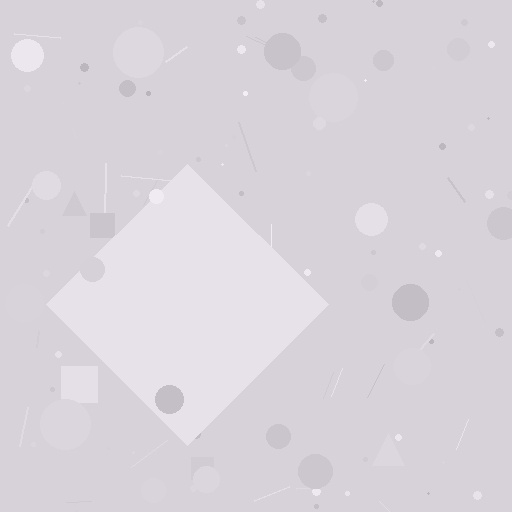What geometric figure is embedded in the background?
A diamond is embedded in the background.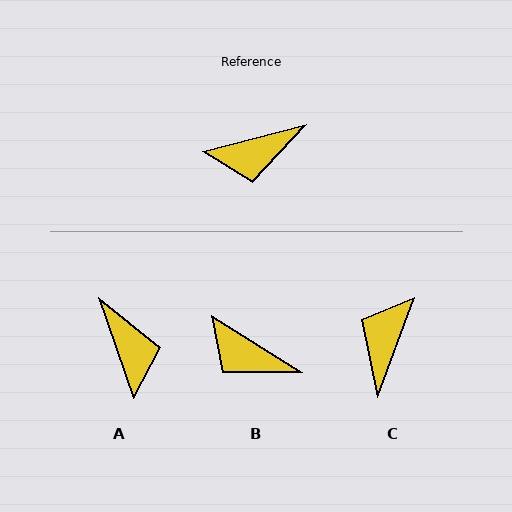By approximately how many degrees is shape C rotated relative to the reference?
Approximately 125 degrees clockwise.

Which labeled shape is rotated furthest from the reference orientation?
C, about 125 degrees away.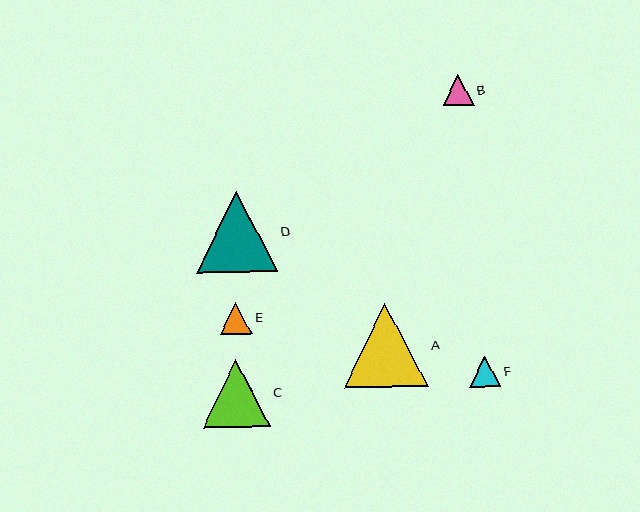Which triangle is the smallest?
Triangle B is the smallest with a size of approximately 31 pixels.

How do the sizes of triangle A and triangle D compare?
Triangle A and triangle D are approximately the same size.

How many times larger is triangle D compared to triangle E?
Triangle D is approximately 2.5 times the size of triangle E.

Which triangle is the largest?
Triangle A is the largest with a size of approximately 84 pixels.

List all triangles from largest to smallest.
From largest to smallest: A, D, C, E, F, B.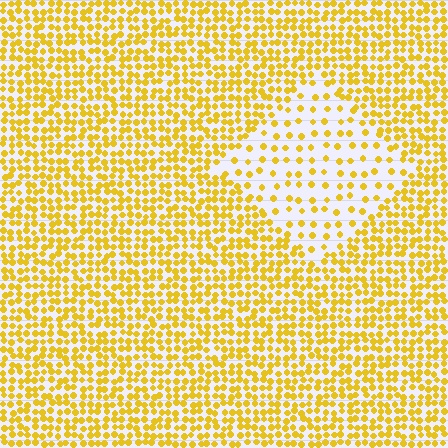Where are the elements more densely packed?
The elements are more densely packed outside the diamond boundary.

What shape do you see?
I see a diamond.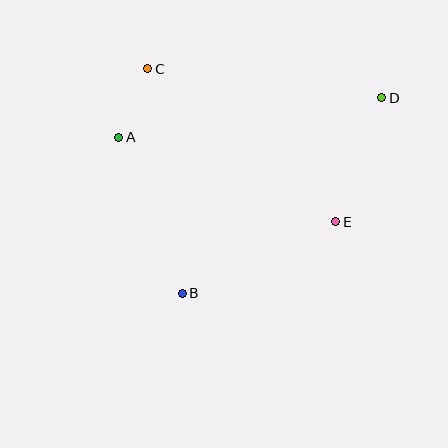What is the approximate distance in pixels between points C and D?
The distance between C and D is approximately 236 pixels.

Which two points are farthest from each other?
Points B and D are farthest from each other.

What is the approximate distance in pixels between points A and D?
The distance between A and D is approximately 266 pixels.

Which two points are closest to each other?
Points A and C are closest to each other.